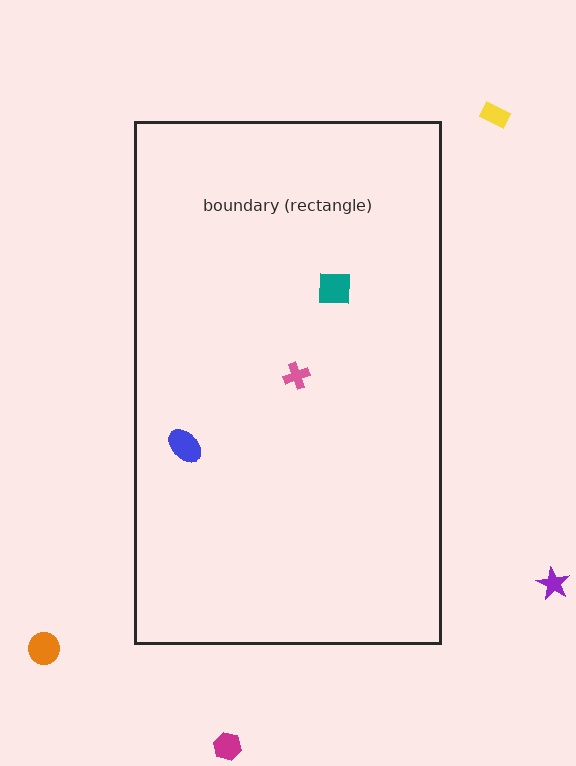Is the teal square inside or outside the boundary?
Inside.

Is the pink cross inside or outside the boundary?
Inside.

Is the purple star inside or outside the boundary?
Outside.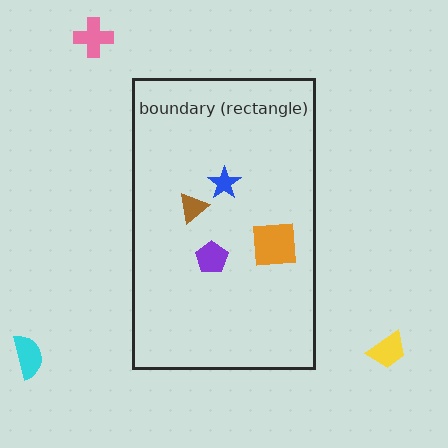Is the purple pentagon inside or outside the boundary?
Inside.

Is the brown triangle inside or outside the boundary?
Inside.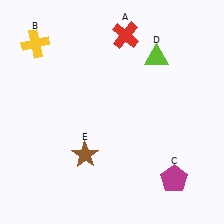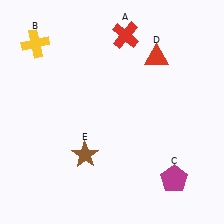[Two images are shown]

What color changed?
The triangle (D) changed from lime in Image 1 to red in Image 2.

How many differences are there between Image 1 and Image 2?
There is 1 difference between the two images.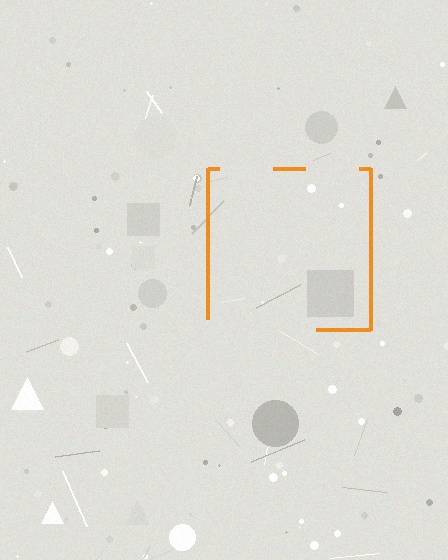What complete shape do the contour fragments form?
The contour fragments form a square.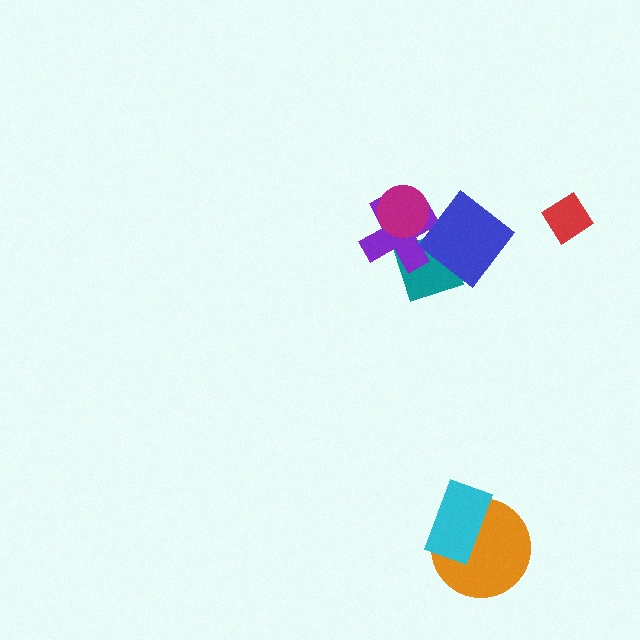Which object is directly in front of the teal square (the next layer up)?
The purple cross is directly in front of the teal square.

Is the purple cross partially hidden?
Yes, it is partially covered by another shape.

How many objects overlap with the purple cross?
3 objects overlap with the purple cross.